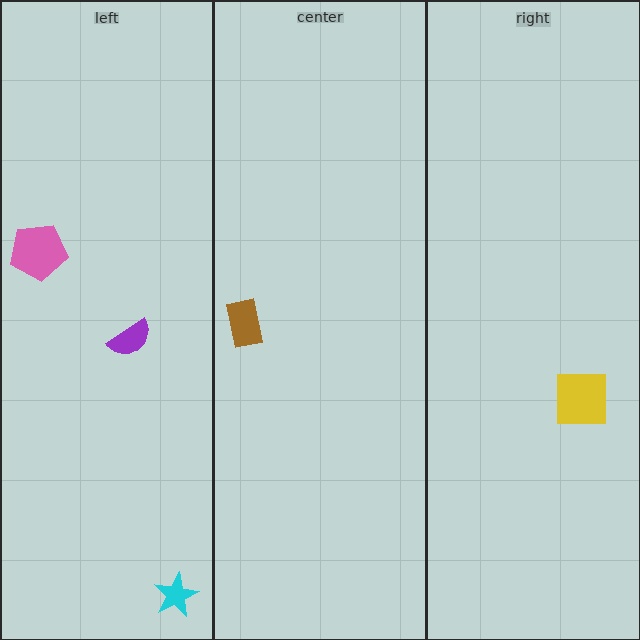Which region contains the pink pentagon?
The left region.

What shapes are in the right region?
The yellow square.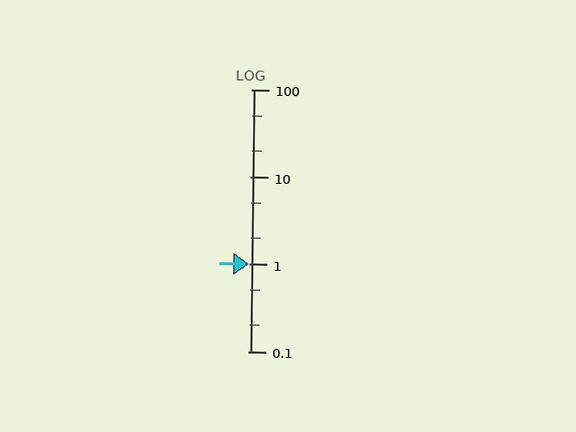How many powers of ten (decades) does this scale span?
The scale spans 3 decades, from 0.1 to 100.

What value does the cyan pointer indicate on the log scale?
The pointer indicates approximately 1.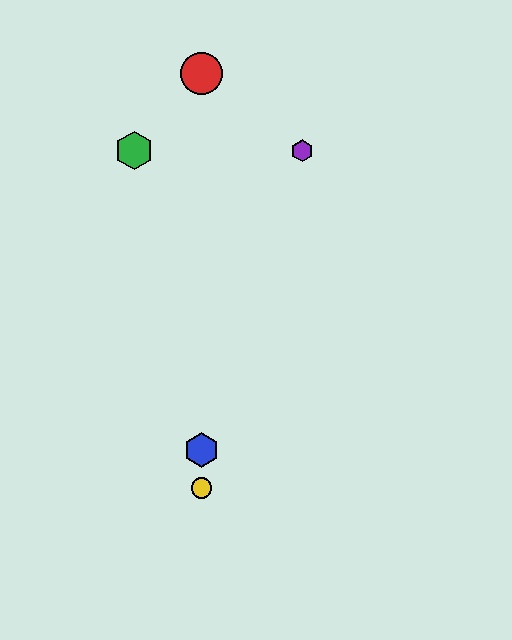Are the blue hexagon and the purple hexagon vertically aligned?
No, the blue hexagon is at x≈201 and the purple hexagon is at x≈302.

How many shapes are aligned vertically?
3 shapes (the red circle, the blue hexagon, the yellow circle) are aligned vertically.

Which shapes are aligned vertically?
The red circle, the blue hexagon, the yellow circle are aligned vertically.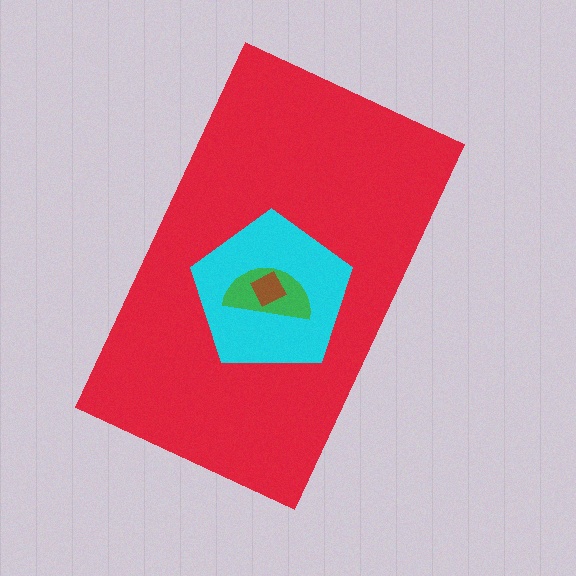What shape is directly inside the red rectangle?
The cyan pentagon.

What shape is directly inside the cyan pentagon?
The green semicircle.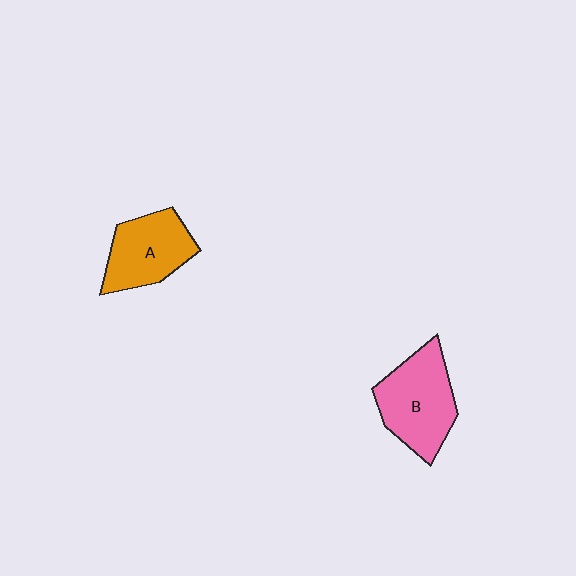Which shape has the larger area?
Shape B (pink).